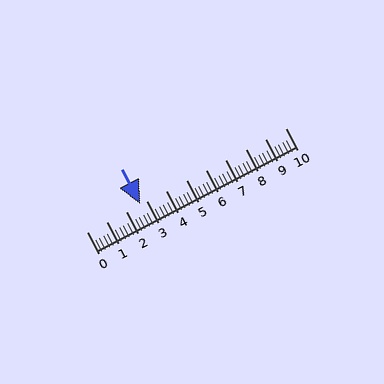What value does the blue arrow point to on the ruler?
The blue arrow points to approximately 2.7.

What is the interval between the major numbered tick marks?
The major tick marks are spaced 1 units apart.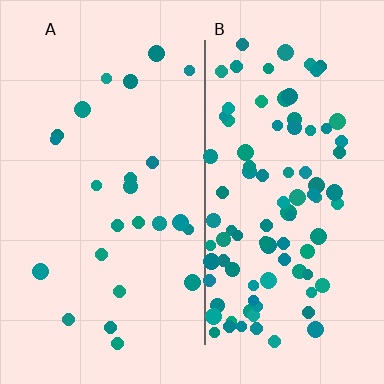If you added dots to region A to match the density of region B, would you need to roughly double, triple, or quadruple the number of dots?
Approximately quadruple.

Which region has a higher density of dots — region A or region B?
B (the right).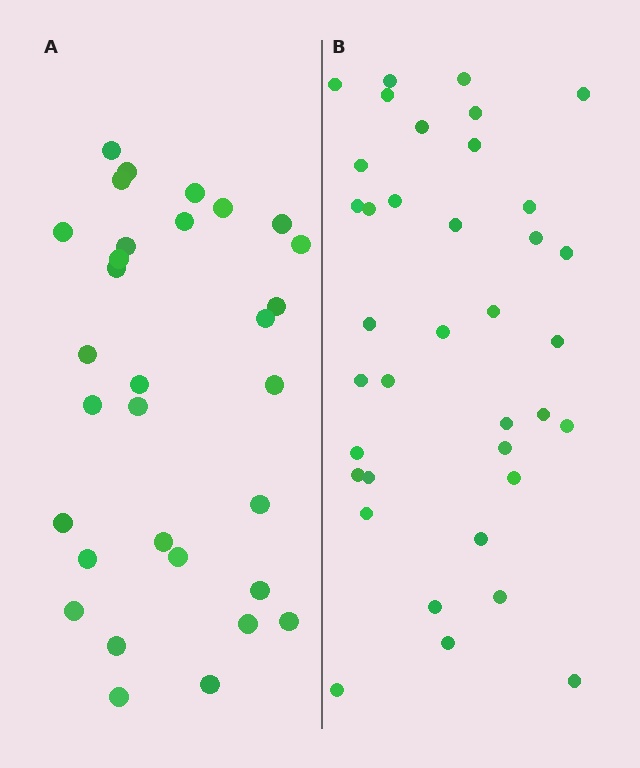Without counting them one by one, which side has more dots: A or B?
Region B (the right region) has more dots.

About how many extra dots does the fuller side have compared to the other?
Region B has about 6 more dots than region A.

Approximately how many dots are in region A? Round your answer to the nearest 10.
About 30 dots. (The exact count is 31, which rounds to 30.)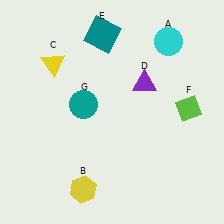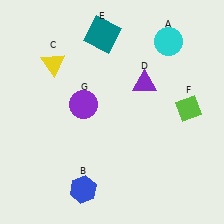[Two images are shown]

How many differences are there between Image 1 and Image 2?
There are 2 differences between the two images.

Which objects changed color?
B changed from yellow to blue. G changed from teal to purple.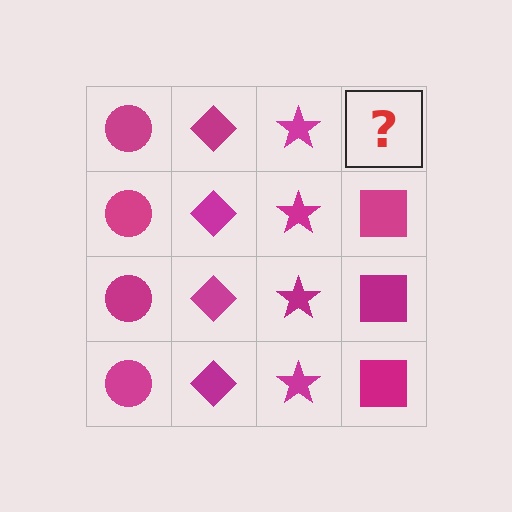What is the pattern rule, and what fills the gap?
The rule is that each column has a consistent shape. The gap should be filled with a magenta square.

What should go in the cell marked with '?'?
The missing cell should contain a magenta square.